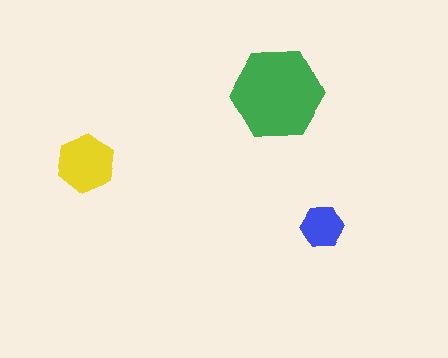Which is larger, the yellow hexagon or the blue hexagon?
The yellow one.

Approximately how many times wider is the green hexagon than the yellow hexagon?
About 1.5 times wider.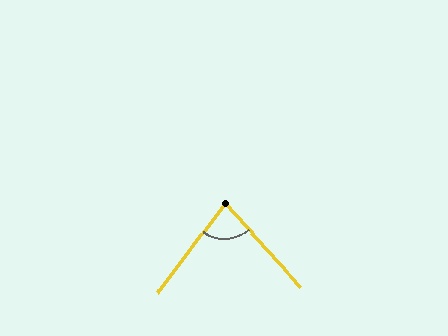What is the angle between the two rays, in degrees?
Approximately 79 degrees.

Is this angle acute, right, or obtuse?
It is acute.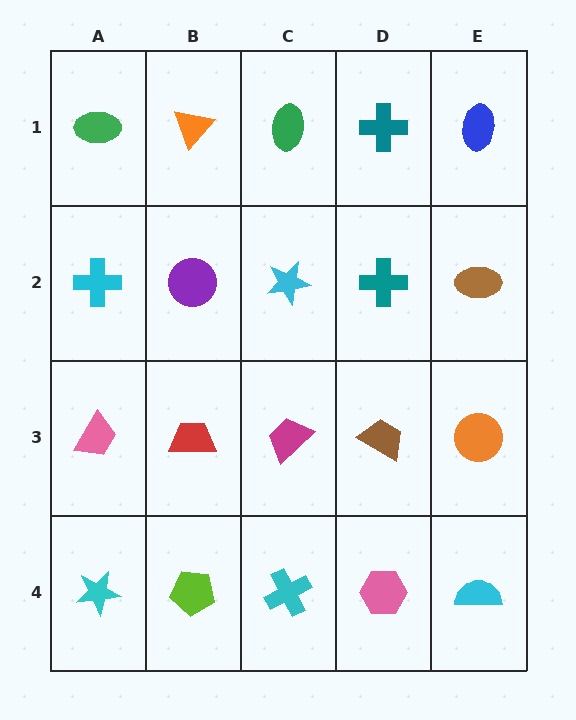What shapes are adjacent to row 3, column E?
A brown ellipse (row 2, column E), a cyan semicircle (row 4, column E), a brown trapezoid (row 3, column D).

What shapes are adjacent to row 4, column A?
A pink trapezoid (row 3, column A), a lime pentagon (row 4, column B).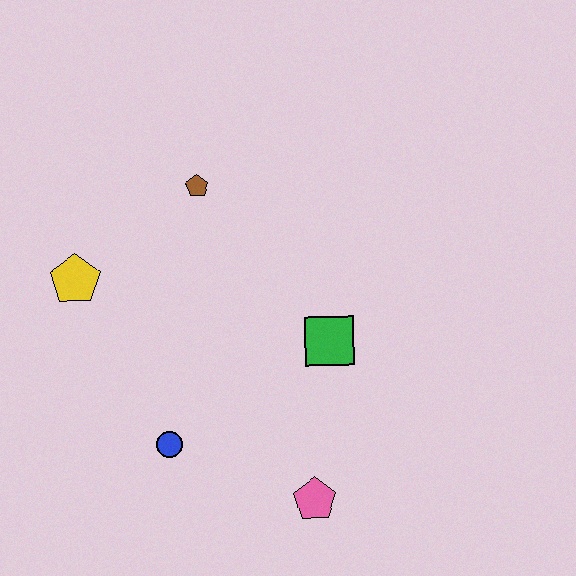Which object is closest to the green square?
The pink pentagon is closest to the green square.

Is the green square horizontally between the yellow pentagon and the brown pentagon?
No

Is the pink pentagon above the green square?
No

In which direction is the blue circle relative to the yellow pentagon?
The blue circle is below the yellow pentagon.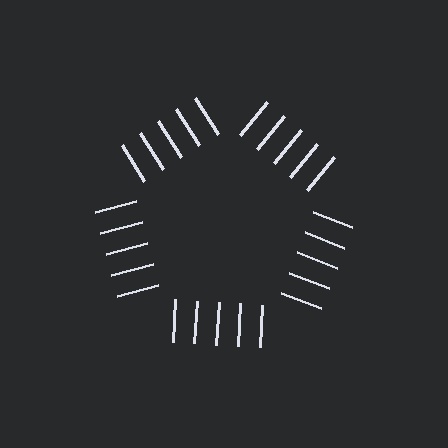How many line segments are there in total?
25 — 5 along each of the 5 edges.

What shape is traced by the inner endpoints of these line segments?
An illusory pentagon — the line segments terminate on its edges but no continuous stroke is drawn.